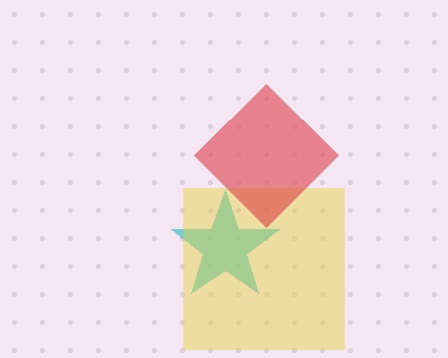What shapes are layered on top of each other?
The layered shapes are: a cyan star, a yellow square, a red diamond.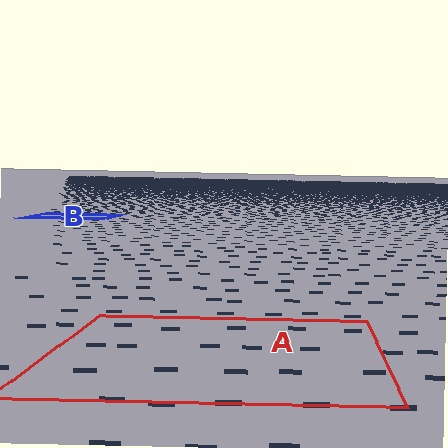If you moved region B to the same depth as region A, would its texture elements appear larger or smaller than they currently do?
They would appear larger. At a closer depth, the same texture elements are projected at a bigger on-screen size.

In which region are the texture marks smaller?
The texture marks are smaller in region B, because it is farther away.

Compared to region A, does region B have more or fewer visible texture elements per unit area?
Region B has more texture elements per unit area — they are packed more densely because it is farther away.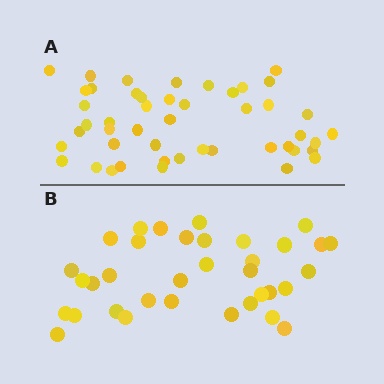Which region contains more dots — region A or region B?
Region A (the top region) has more dots.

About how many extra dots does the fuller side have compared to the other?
Region A has roughly 12 or so more dots than region B.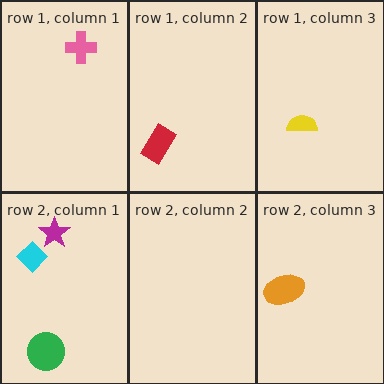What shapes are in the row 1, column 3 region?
The yellow semicircle.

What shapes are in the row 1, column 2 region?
The red rectangle.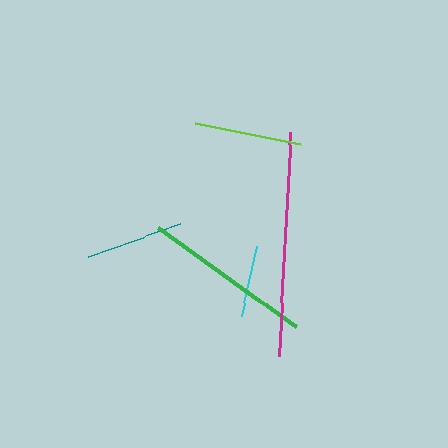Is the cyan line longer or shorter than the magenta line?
The magenta line is longer than the cyan line.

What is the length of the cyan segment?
The cyan segment is approximately 73 pixels long.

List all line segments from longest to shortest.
From longest to shortest: magenta, green, lime, teal, cyan.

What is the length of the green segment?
The green segment is approximately 168 pixels long.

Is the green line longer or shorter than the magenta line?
The magenta line is longer than the green line.